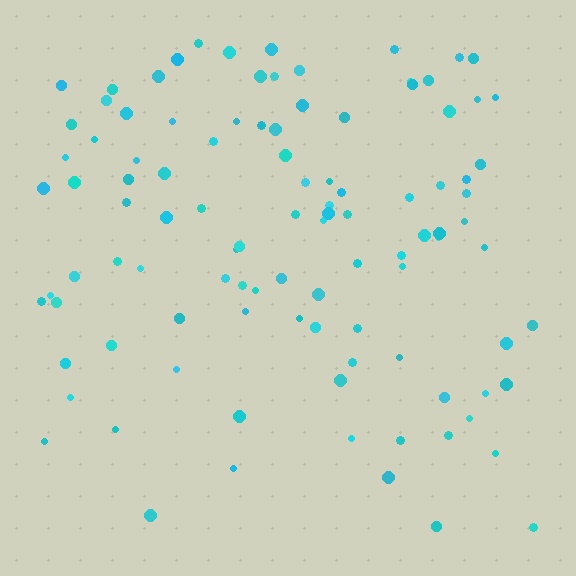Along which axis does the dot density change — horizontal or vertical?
Vertical.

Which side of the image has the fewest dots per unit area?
The bottom.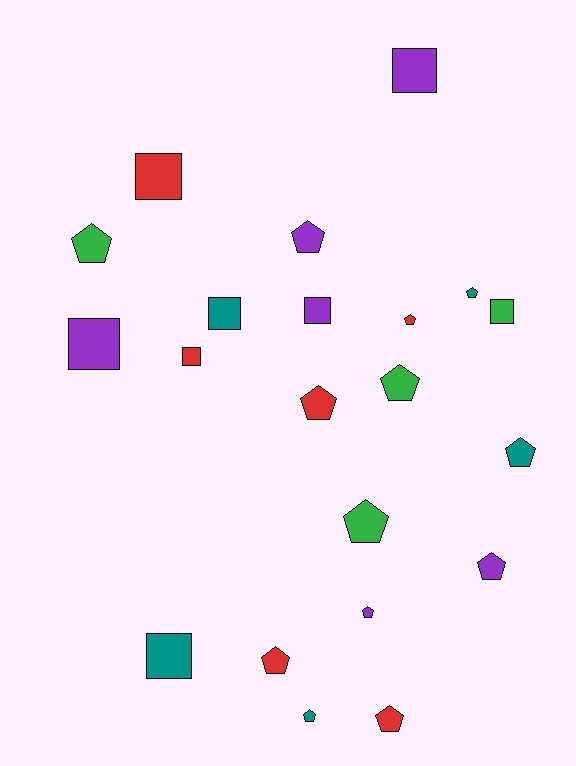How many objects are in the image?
There are 21 objects.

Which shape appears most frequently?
Pentagon, with 13 objects.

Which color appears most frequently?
Purple, with 6 objects.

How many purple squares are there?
There are 3 purple squares.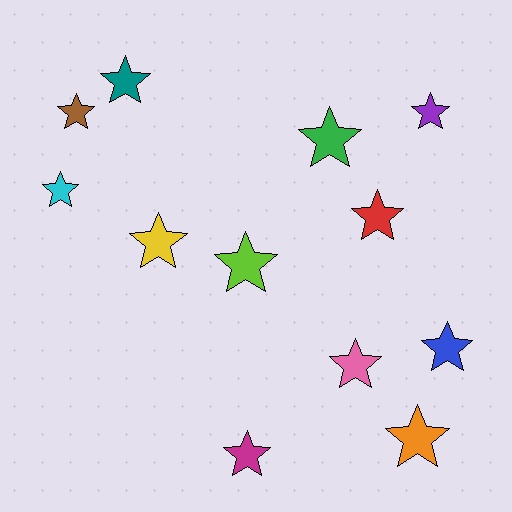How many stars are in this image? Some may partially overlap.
There are 12 stars.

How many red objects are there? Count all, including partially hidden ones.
There is 1 red object.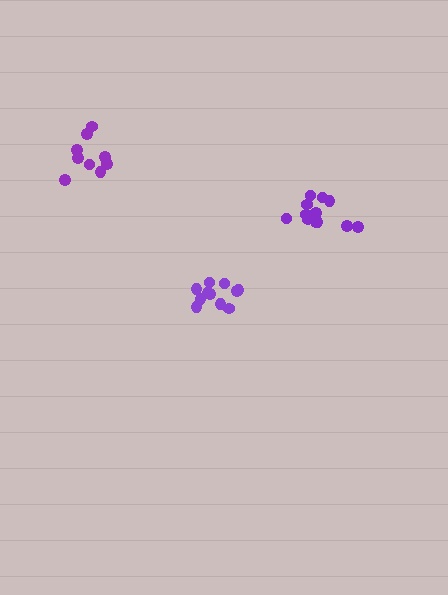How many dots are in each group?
Group 1: 13 dots, Group 2: 9 dots, Group 3: 11 dots (33 total).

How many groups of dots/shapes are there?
There are 3 groups.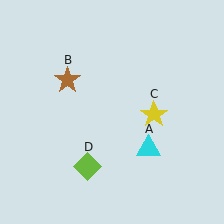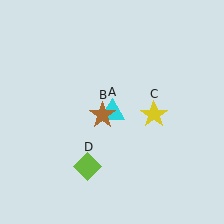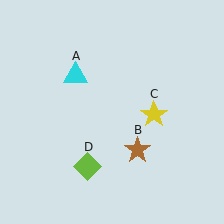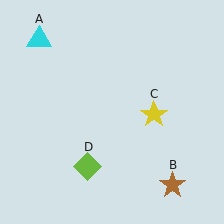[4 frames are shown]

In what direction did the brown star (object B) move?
The brown star (object B) moved down and to the right.